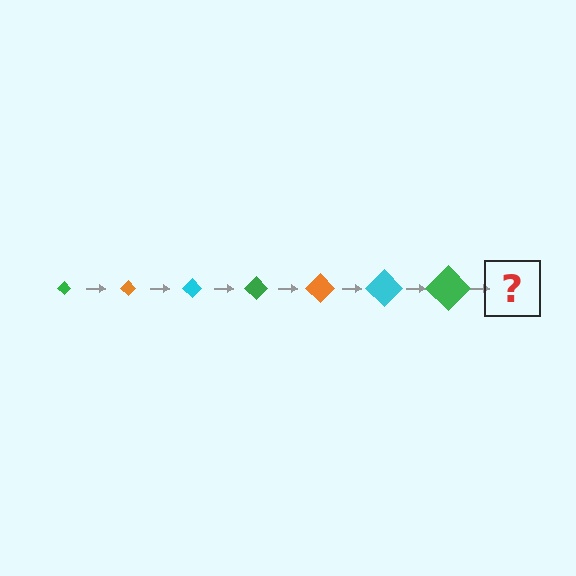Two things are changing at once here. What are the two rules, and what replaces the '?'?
The two rules are that the diamond grows larger each step and the color cycles through green, orange, and cyan. The '?' should be an orange diamond, larger than the previous one.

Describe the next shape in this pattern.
It should be an orange diamond, larger than the previous one.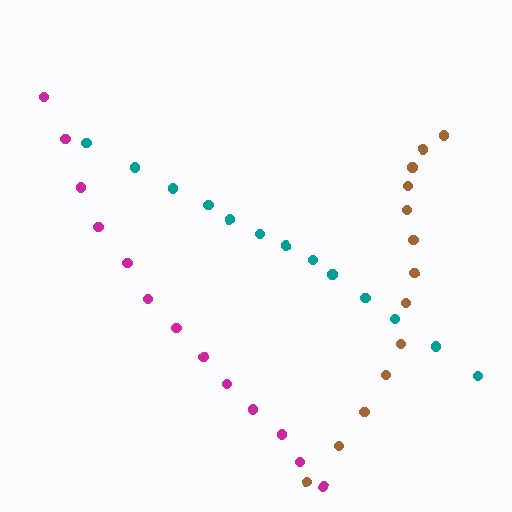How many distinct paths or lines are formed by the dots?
There are 3 distinct paths.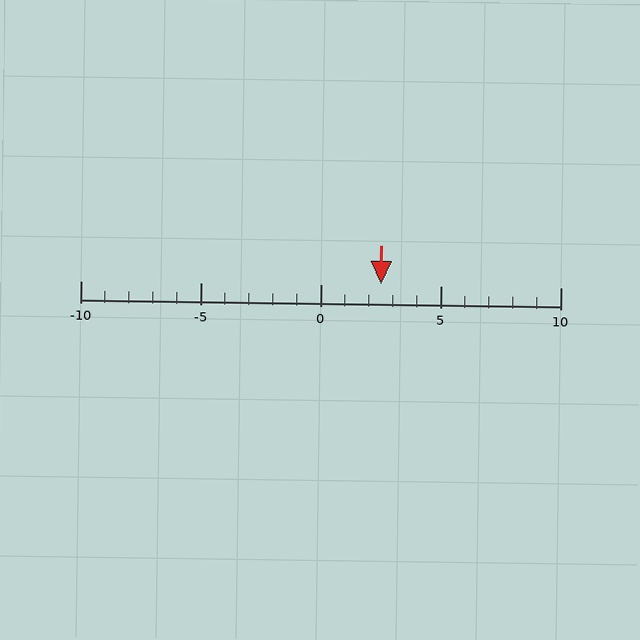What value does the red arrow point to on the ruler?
The red arrow points to approximately 2.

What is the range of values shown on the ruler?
The ruler shows values from -10 to 10.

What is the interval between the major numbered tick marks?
The major tick marks are spaced 5 units apart.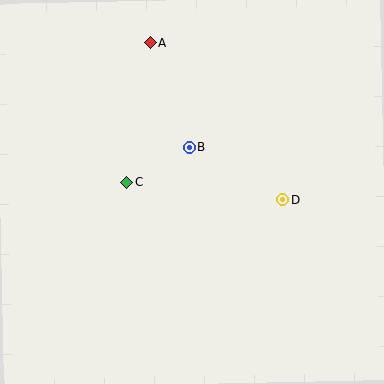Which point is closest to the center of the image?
Point B at (190, 147) is closest to the center.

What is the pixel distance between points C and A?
The distance between C and A is 142 pixels.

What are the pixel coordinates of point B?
Point B is at (190, 147).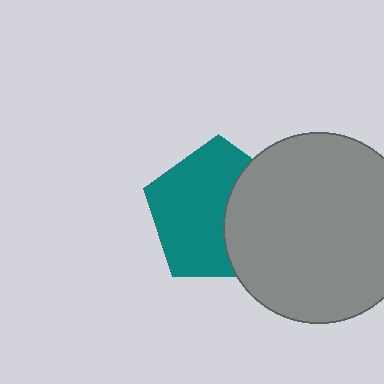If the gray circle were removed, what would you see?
You would see the complete teal pentagon.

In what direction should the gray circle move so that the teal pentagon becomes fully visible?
The gray circle should move right. That is the shortest direction to clear the overlap and leave the teal pentagon fully visible.